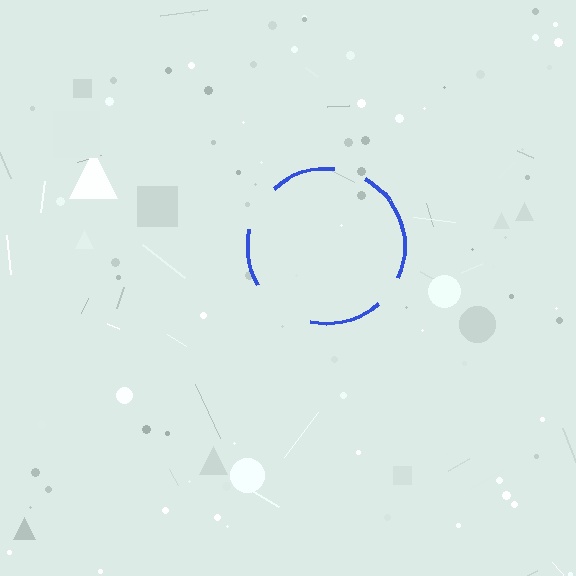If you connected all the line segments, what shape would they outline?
They would outline a circle.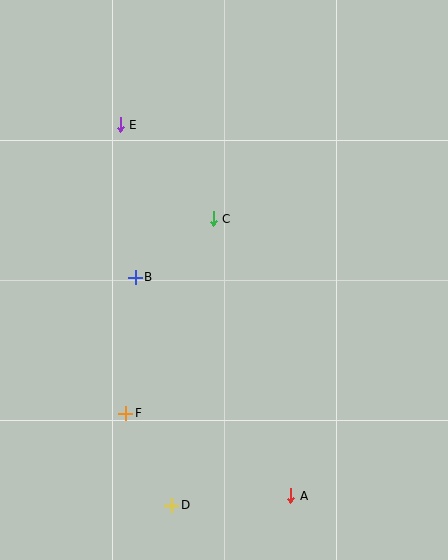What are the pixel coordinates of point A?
Point A is at (291, 496).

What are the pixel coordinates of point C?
Point C is at (213, 219).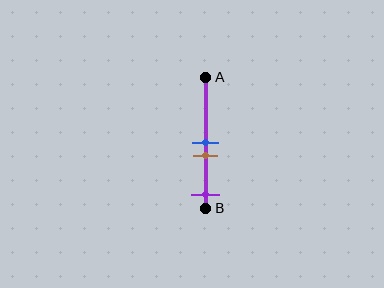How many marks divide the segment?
There are 3 marks dividing the segment.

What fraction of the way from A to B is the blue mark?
The blue mark is approximately 50% (0.5) of the way from A to B.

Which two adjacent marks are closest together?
The blue and brown marks are the closest adjacent pair.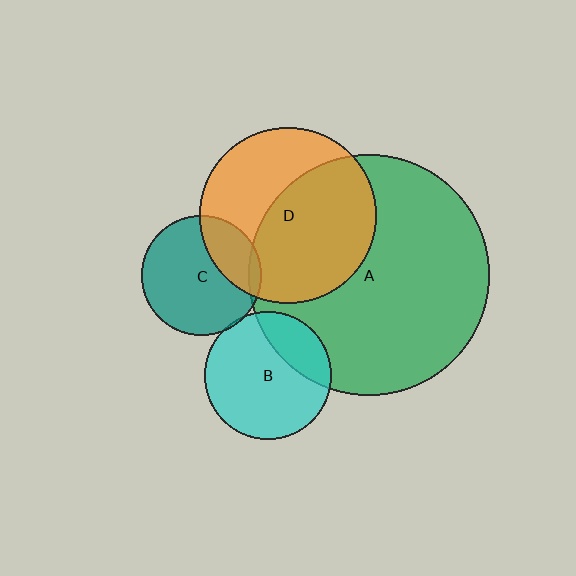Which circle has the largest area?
Circle A (green).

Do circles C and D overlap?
Yes.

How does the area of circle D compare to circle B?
Approximately 1.9 times.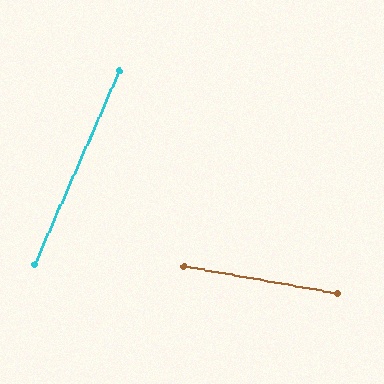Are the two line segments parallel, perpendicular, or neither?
Neither parallel nor perpendicular — they differ by about 76°.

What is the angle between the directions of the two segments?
Approximately 76 degrees.